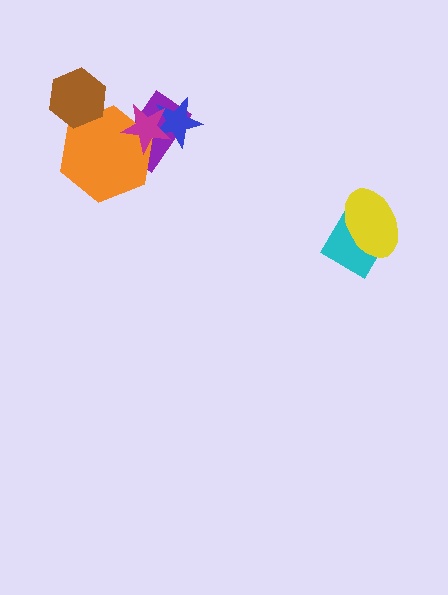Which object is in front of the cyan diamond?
The yellow ellipse is in front of the cyan diamond.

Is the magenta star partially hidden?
No, no other shape covers it.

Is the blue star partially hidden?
Yes, it is partially covered by another shape.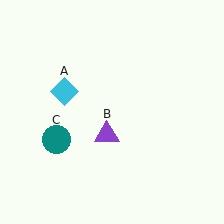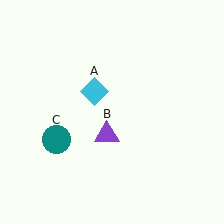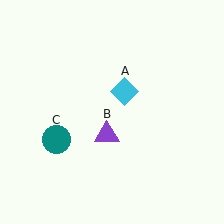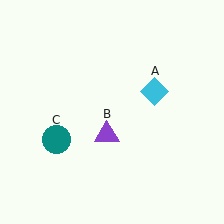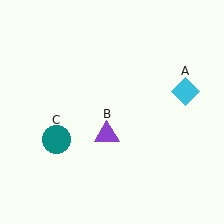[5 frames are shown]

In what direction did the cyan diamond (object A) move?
The cyan diamond (object A) moved right.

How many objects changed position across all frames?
1 object changed position: cyan diamond (object A).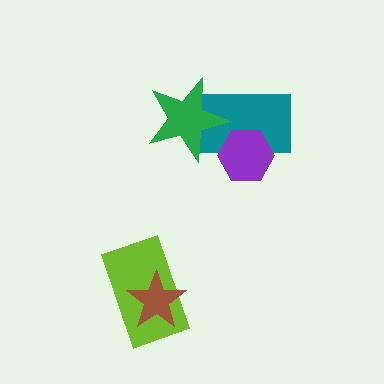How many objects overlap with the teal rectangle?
2 objects overlap with the teal rectangle.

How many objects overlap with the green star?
1 object overlaps with the green star.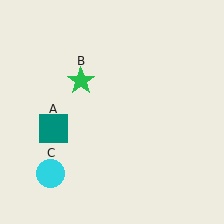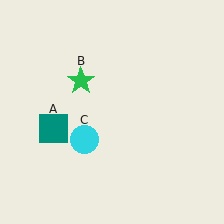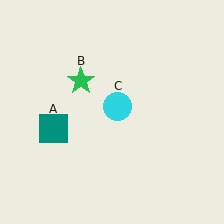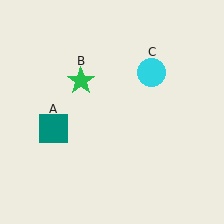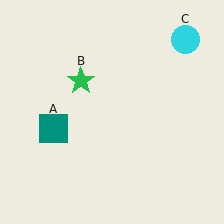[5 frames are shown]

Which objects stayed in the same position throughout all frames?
Teal square (object A) and green star (object B) remained stationary.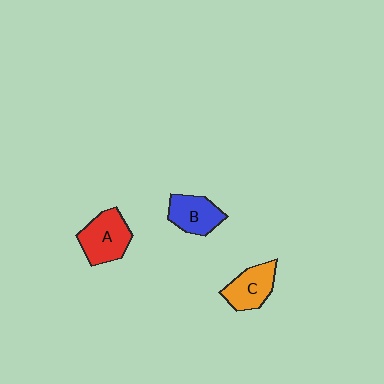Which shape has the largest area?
Shape A (red).